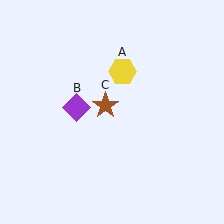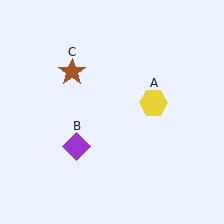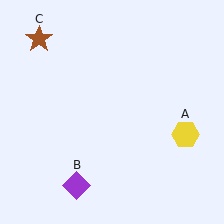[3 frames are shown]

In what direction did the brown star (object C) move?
The brown star (object C) moved up and to the left.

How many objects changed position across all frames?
3 objects changed position: yellow hexagon (object A), purple diamond (object B), brown star (object C).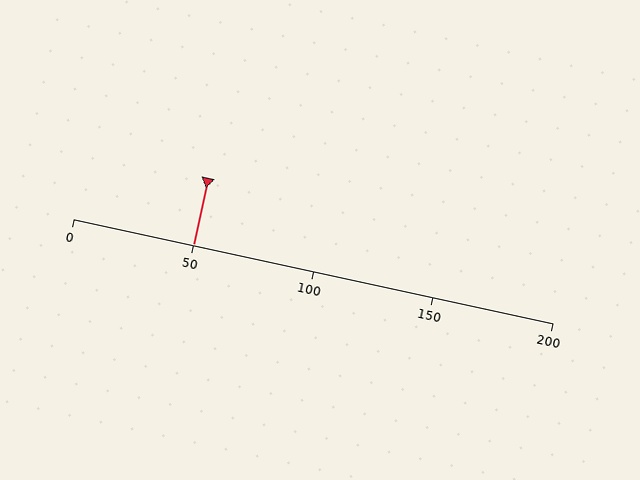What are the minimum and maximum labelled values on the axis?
The axis runs from 0 to 200.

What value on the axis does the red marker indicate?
The marker indicates approximately 50.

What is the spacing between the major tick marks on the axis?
The major ticks are spaced 50 apart.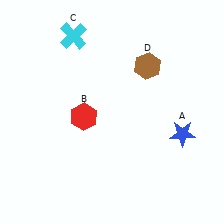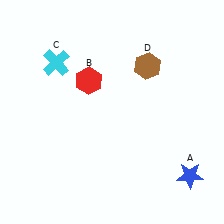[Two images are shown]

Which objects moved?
The objects that moved are: the blue star (A), the red hexagon (B), the cyan cross (C).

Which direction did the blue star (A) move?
The blue star (A) moved down.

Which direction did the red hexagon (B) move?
The red hexagon (B) moved up.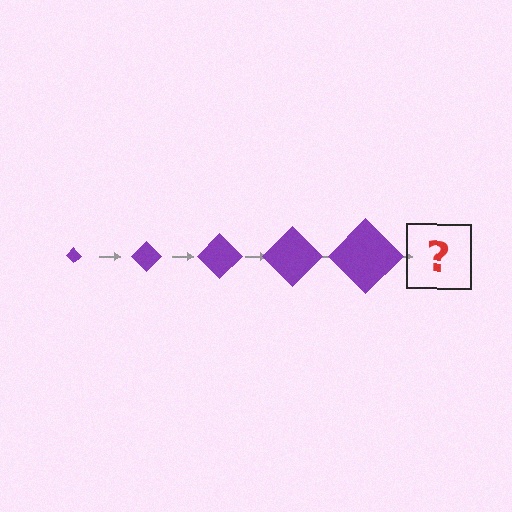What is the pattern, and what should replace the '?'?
The pattern is that the diamond gets progressively larger each step. The '?' should be a purple diamond, larger than the previous one.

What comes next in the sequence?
The next element should be a purple diamond, larger than the previous one.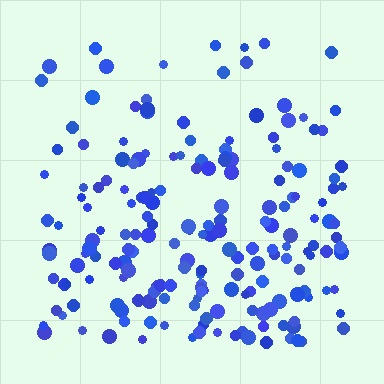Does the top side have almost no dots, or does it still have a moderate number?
Still a moderate number, just noticeably fewer than the bottom.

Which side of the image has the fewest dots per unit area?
The top.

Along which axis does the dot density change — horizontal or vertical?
Vertical.